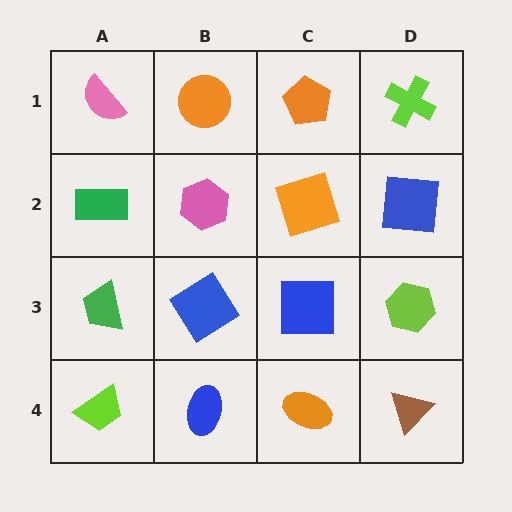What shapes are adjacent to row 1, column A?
A green rectangle (row 2, column A), an orange circle (row 1, column B).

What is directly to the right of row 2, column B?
An orange square.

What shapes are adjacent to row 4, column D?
A lime hexagon (row 3, column D), an orange ellipse (row 4, column C).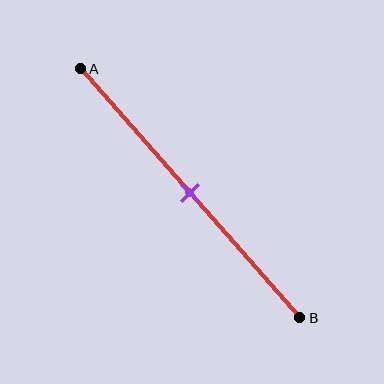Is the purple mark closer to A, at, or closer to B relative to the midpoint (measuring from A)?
The purple mark is approximately at the midpoint of segment AB.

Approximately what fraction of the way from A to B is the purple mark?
The purple mark is approximately 50% of the way from A to B.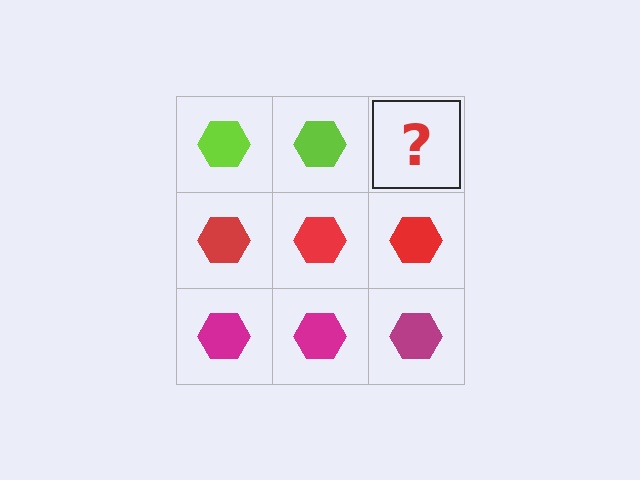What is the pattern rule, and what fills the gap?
The rule is that each row has a consistent color. The gap should be filled with a lime hexagon.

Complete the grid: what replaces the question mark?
The question mark should be replaced with a lime hexagon.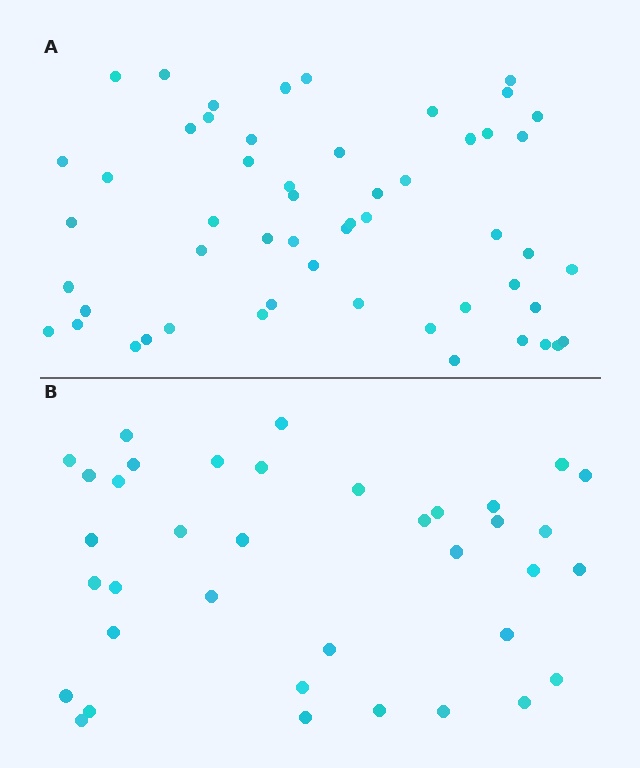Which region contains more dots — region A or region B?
Region A (the top region) has more dots.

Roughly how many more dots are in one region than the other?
Region A has approximately 15 more dots than region B.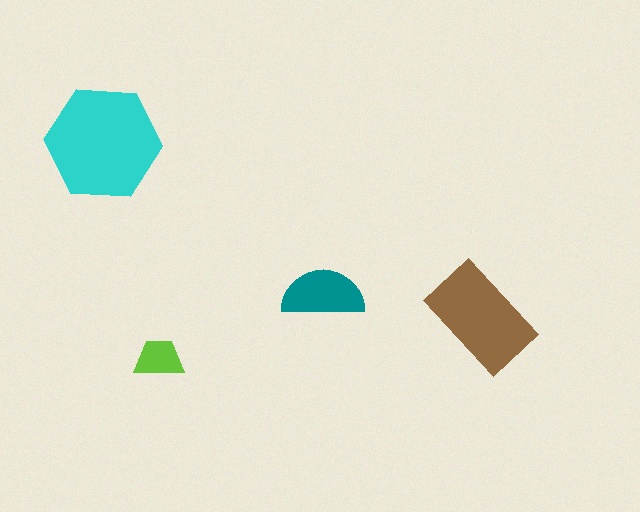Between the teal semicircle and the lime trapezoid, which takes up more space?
The teal semicircle.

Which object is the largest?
The cyan hexagon.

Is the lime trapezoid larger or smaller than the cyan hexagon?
Smaller.